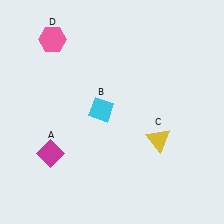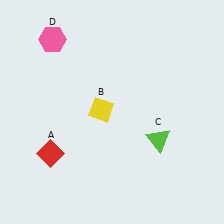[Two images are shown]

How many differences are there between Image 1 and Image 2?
There are 3 differences between the two images.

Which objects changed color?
A changed from magenta to red. B changed from cyan to yellow. C changed from yellow to lime.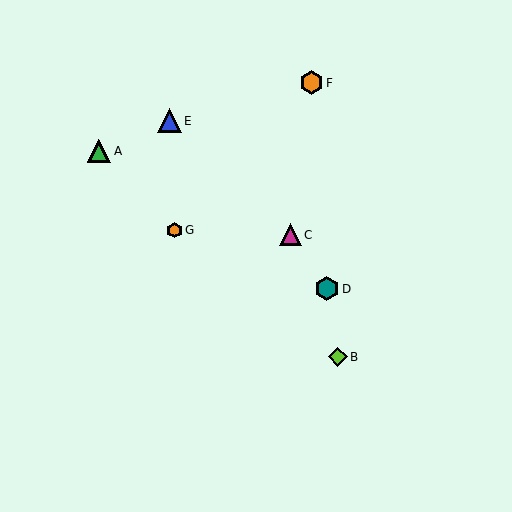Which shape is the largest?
The blue triangle (labeled E) is the largest.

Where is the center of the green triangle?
The center of the green triangle is at (99, 151).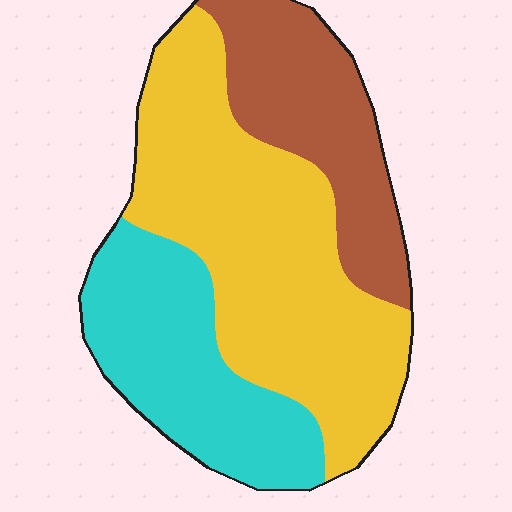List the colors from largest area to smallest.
From largest to smallest: yellow, cyan, brown.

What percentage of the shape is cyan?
Cyan covers 28% of the shape.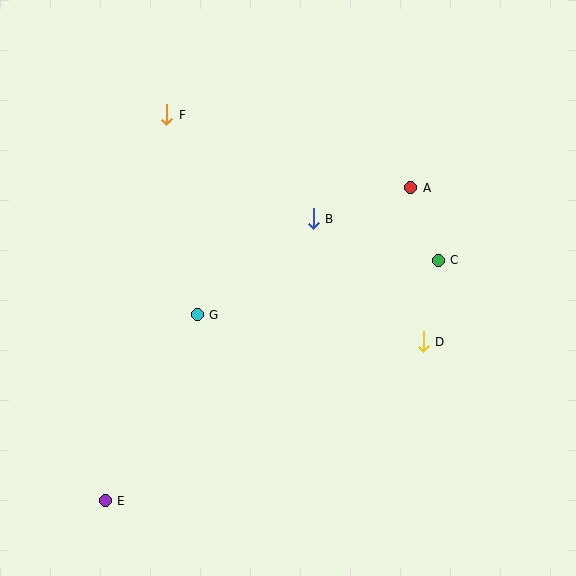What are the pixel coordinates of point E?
Point E is at (105, 501).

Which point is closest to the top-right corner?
Point A is closest to the top-right corner.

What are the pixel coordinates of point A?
Point A is at (411, 188).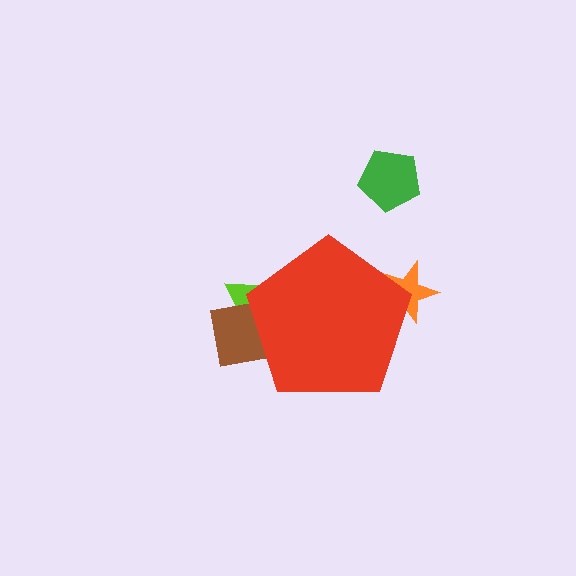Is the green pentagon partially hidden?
No, the green pentagon is fully visible.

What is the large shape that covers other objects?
A red pentagon.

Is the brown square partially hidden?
Yes, the brown square is partially hidden behind the red pentagon.